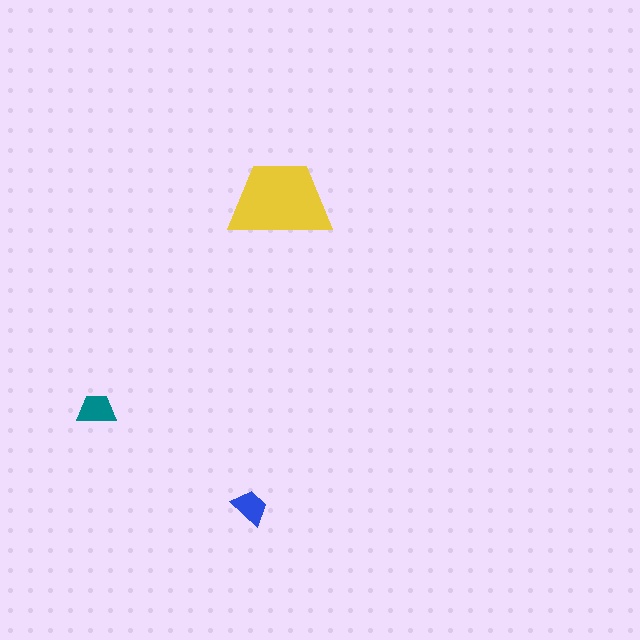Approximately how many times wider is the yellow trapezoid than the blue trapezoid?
About 3 times wider.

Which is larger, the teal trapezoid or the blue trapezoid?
The teal one.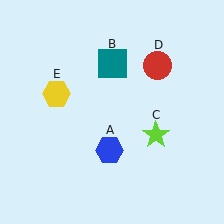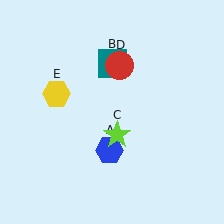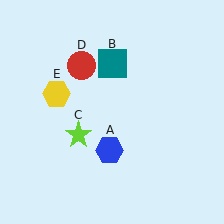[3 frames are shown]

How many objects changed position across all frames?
2 objects changed position: lime star (object C), red circle (object D).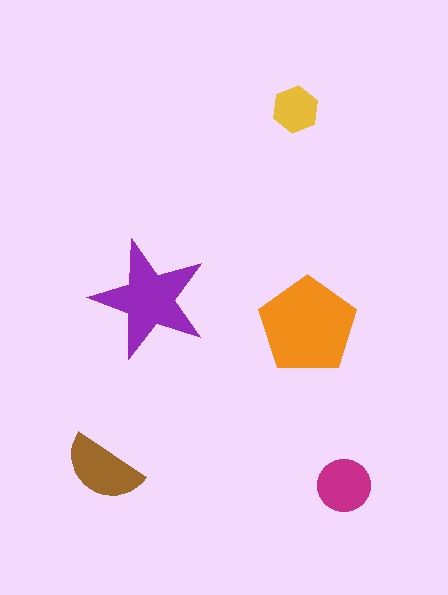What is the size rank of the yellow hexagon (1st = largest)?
5th.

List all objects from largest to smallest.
The orange pentagon, the purple star, the brown semicircle, the magenta circle, the yellow hexagon.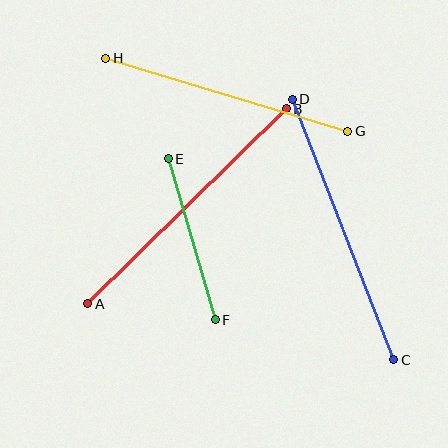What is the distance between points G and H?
The distance is approximately 253 pixels.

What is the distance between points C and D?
The distance is approximately 280 pixels.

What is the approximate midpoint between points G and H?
The midpoint is at approximately (227, 95) pixels.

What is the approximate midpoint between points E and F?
The midpoint is at approximately (192, 239) pixels.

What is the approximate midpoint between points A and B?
The midpoint is at approximately (187, 206) pixels.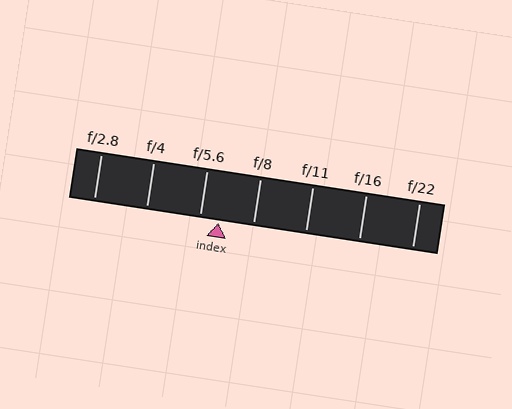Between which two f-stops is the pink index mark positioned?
The index mark is between f/5.6 and f/8.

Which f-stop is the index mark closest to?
The index mark is closest to f/5.6.